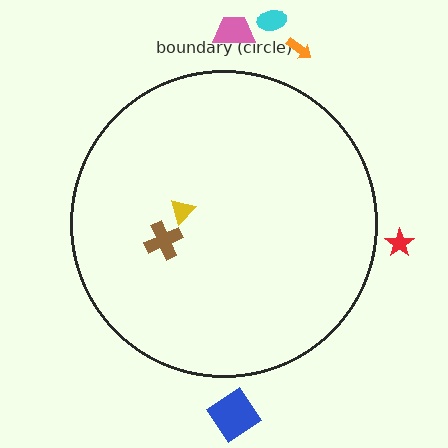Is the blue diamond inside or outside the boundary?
Outside.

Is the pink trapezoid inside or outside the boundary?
Outside.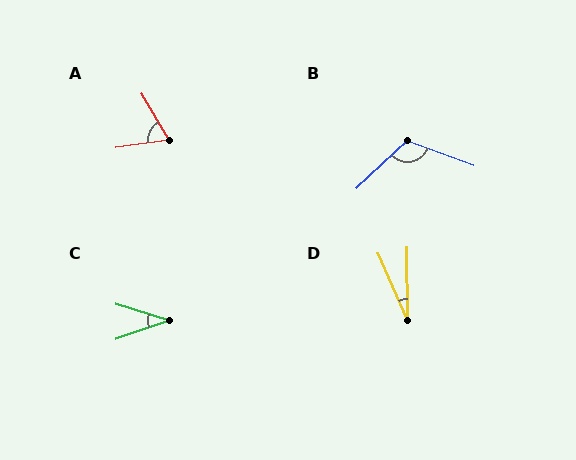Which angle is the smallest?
D, at approximately 23 degrees.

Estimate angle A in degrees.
Approximately 67 degrees.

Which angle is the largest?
B, at approximately 116 degrees.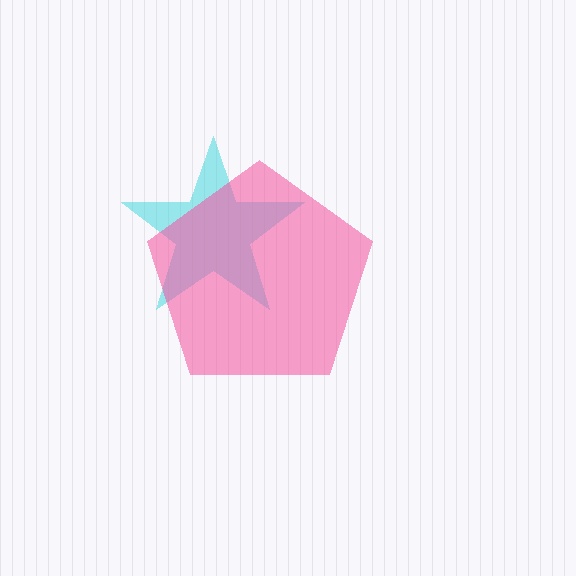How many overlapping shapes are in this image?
There are 2 overlapping shapes in the image.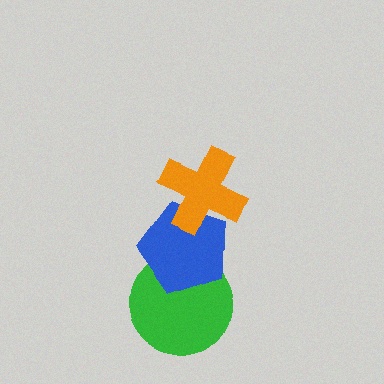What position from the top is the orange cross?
The orange cross is 1st from the top.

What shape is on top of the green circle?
The blue pentagon is on top of the green circle.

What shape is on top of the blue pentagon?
The orange cross is on top of the blue pentagon.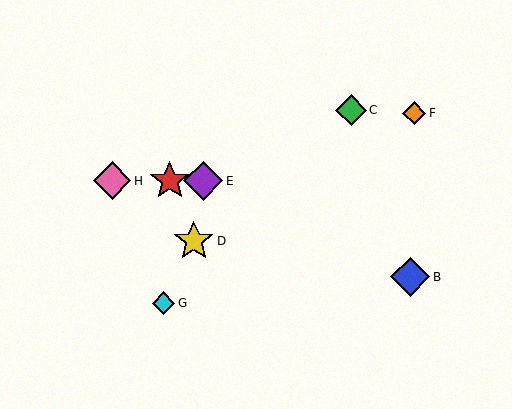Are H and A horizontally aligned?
Yes, both are at y≈181.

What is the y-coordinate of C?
Object C is at y≈110.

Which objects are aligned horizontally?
Objects A, E, H are aligned horizontally.